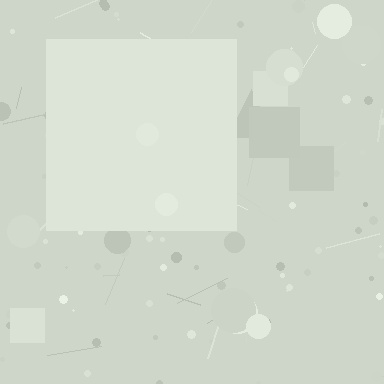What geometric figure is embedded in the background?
A square is embedded in the background.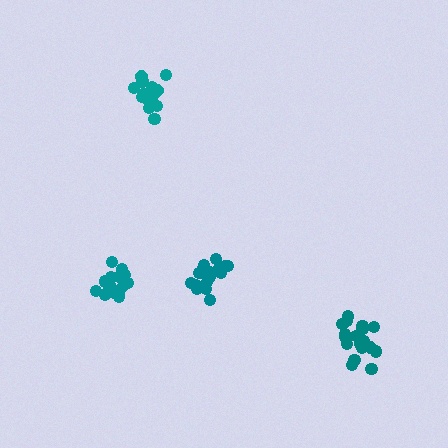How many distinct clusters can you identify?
There are 4 distinct clusters.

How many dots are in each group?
Group 1: 19 dots, Group 2: 19 dots, Group 3: 16 dots, Group 4: 16 dots (70 total).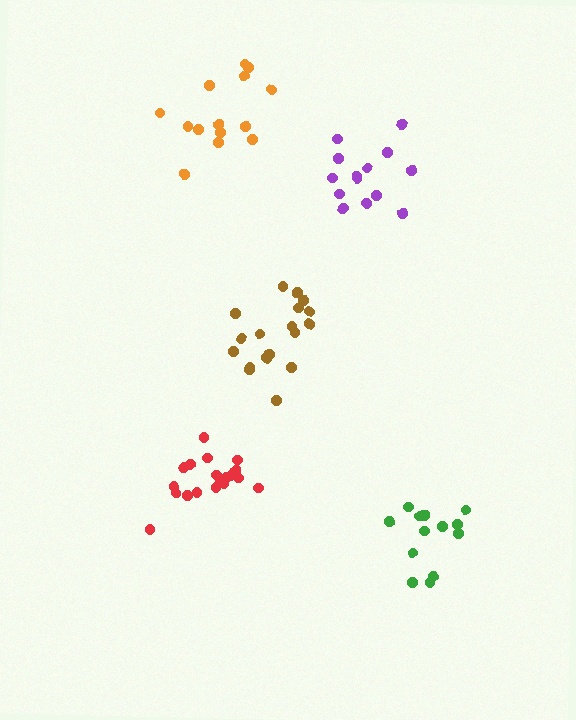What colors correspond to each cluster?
The clusters are colored: green, red, brown, purple, orange.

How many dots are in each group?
Group 1: 14 dots, Group 2: 19 dots, Group 3: 18 dots, Group 4: 15 dots, Group 5: 14 dots (80 total).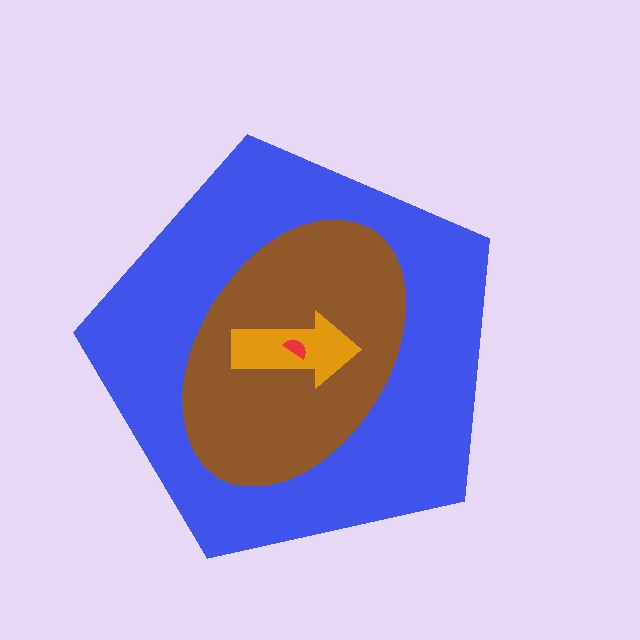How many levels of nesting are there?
4.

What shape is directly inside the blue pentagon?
The brown ellipse.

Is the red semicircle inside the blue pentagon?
Yes.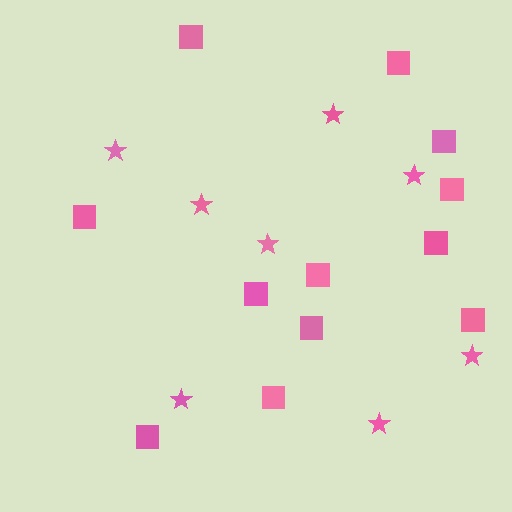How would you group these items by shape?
There are 2 groups: one group of stars (8) and one group of squares (12).